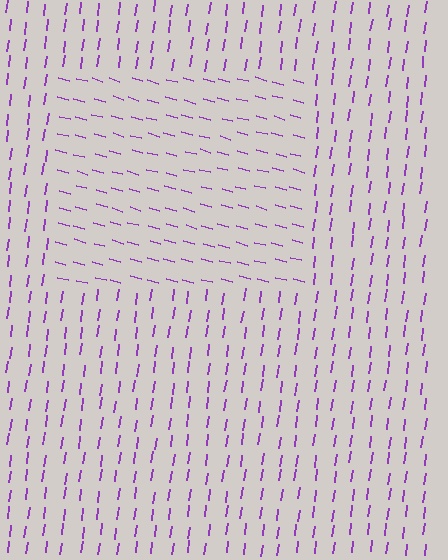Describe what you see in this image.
The image is filled with small purple line segments. A rectangle region in the image has lines oriented differently from the surrounding lines, creating a visible texture boundary.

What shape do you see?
I see a rectangle.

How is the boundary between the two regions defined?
The boundary is defined purely by a change in line orientation (approximately 82 degrees difference). All lines are the same color and thickness.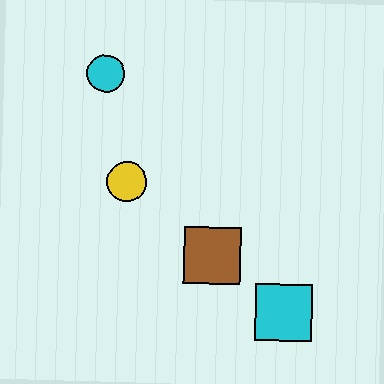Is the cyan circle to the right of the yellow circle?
No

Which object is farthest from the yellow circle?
The cyan square is farthest from the yellow circle.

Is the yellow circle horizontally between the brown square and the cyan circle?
Yes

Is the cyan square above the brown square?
No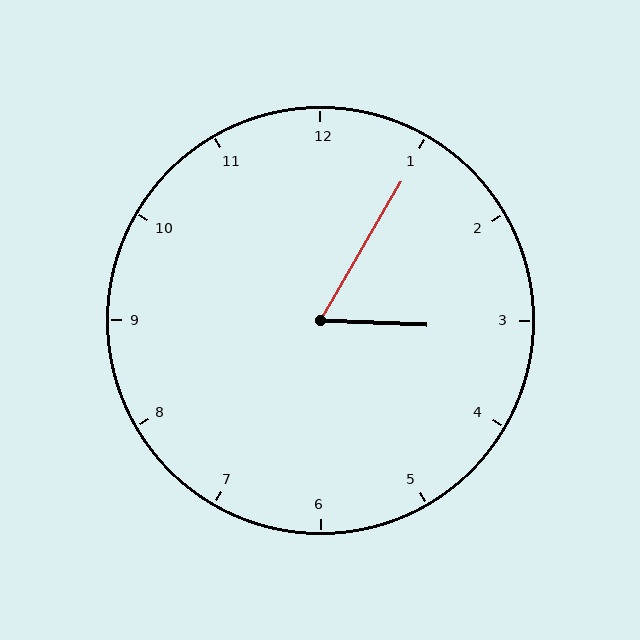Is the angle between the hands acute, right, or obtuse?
It is acute.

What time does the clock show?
3:05.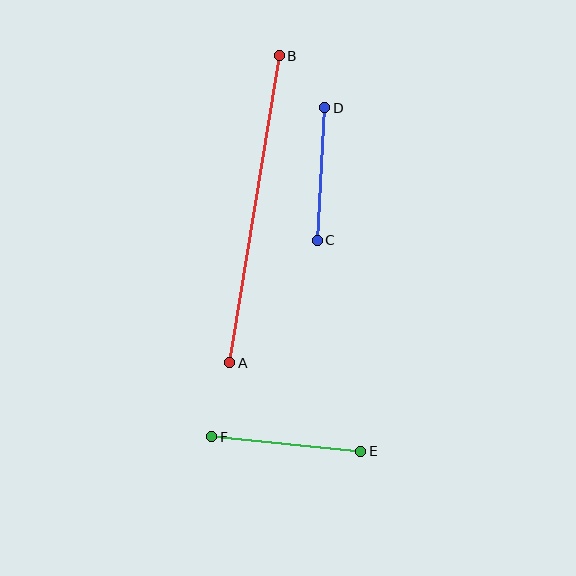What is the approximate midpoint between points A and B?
The midpoint is at approximately (254, 209) pixels.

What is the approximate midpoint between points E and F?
The midpoint is at approximately (286, 444) pixels.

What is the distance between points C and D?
The distance is approximately 133 pixels.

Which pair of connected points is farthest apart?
Points A and B are farthest apart.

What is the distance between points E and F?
The distance is approximately 149 pixels.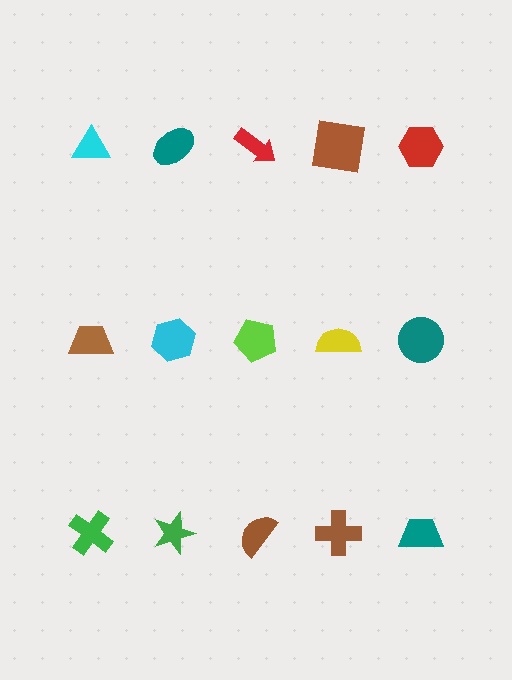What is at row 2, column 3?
A lime pentagon.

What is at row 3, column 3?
A brown semicircle.